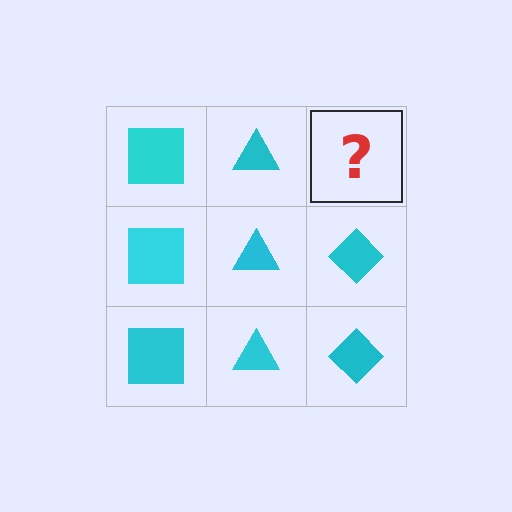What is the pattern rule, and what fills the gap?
The rule is that each column has a consistent shape. The gap should be filled with a cyan diamond.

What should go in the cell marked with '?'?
The missing cell should contain a cyan diamond.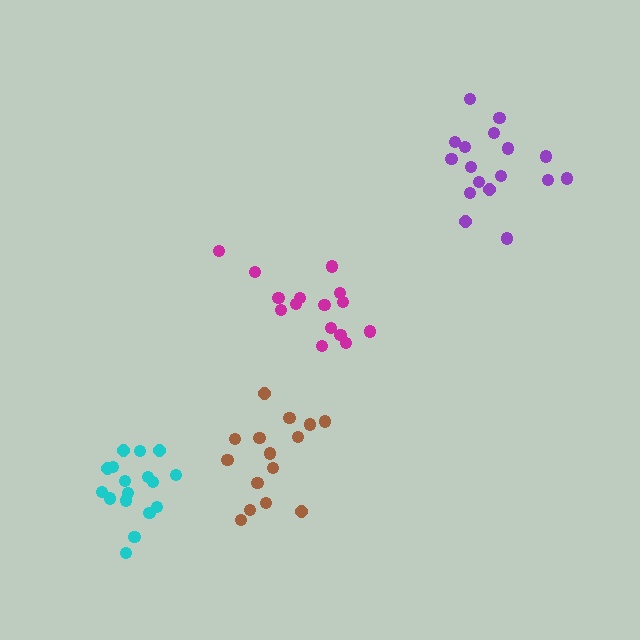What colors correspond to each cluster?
The clusters are colored: brown, purple, cyan, magenta.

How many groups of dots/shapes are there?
There are 4 groups.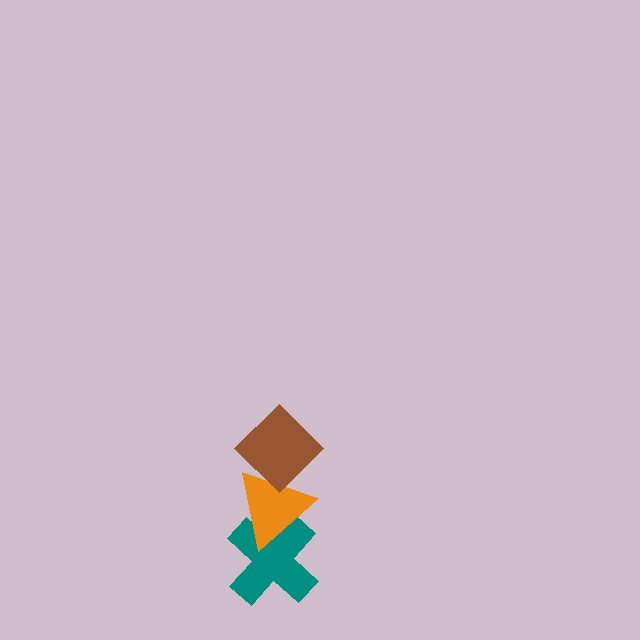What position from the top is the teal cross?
The teal cross is 3rd from the top.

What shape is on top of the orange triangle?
The brown diamond is on top of the orange triangle.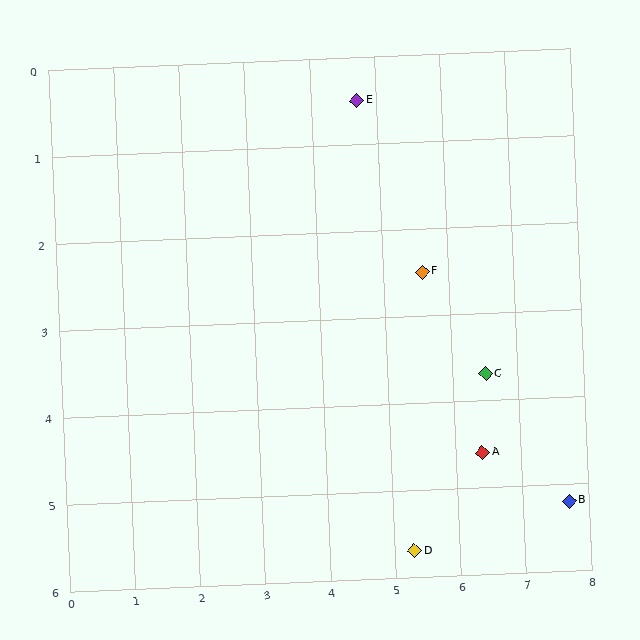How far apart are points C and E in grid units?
Points C and E are about 3.7 grid units apart.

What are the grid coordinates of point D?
Point D is at approximately (5.3, 5.7).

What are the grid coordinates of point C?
Point C is at approximately (6.5, 3.7).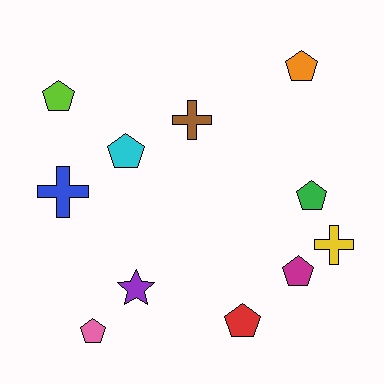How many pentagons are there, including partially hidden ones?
There are 7 pentagons.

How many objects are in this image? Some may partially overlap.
There are 11 objects.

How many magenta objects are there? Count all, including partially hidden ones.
There is 1 magenta object.